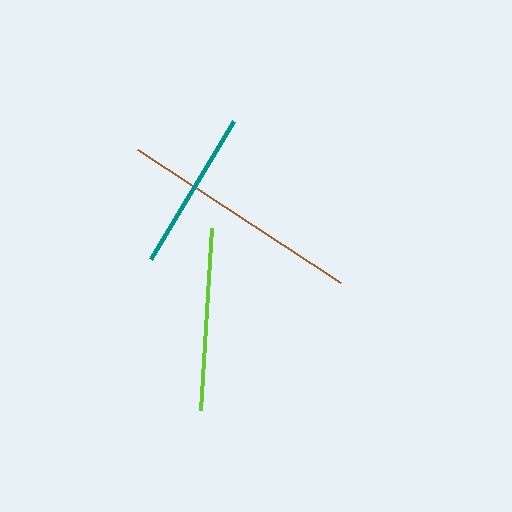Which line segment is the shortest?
The teal line is the shortest at approximately 161 pixels.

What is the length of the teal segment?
The teal segment is approximately 161 pixels long.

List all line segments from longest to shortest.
From longest to shortest: brown, lime, teal.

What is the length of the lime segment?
The lime segment is approximately 183 pixels long.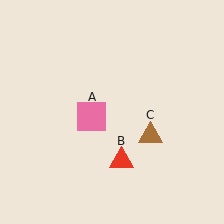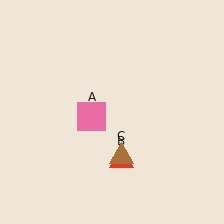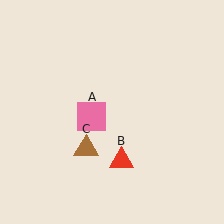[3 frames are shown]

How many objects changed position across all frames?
1 object changed position: brown triangle (object C).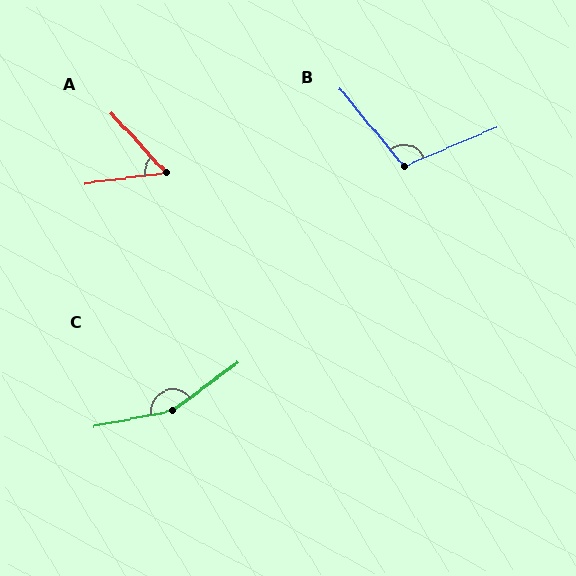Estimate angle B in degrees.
Approximately 107 degrees.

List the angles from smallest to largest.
A (55°), B (107°), C (154°).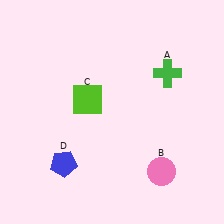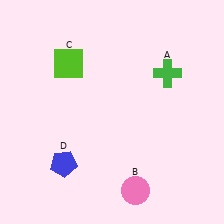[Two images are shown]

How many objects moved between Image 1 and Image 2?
2 objects moved between the two images.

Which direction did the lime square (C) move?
The lime square (C) moved up.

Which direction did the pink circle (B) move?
The pink circle (B) moved left.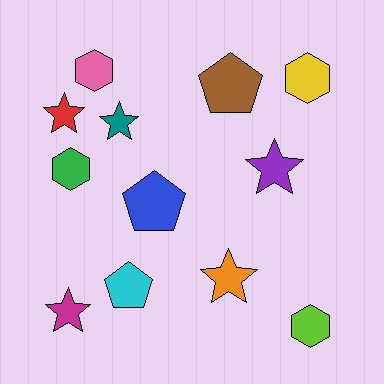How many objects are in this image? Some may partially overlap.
There are 12 objects.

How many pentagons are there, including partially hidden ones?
There are 3 pentagons.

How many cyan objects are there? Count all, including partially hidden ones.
There is 1 cyan object.